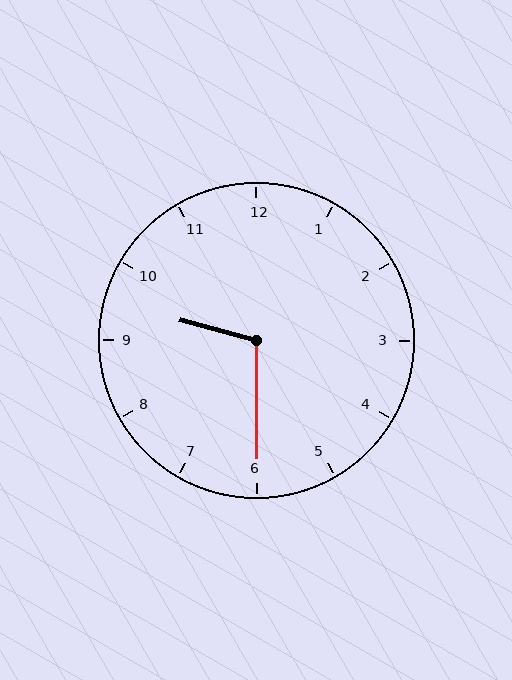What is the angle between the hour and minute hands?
Approximately 105 degrees.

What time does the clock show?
9:30.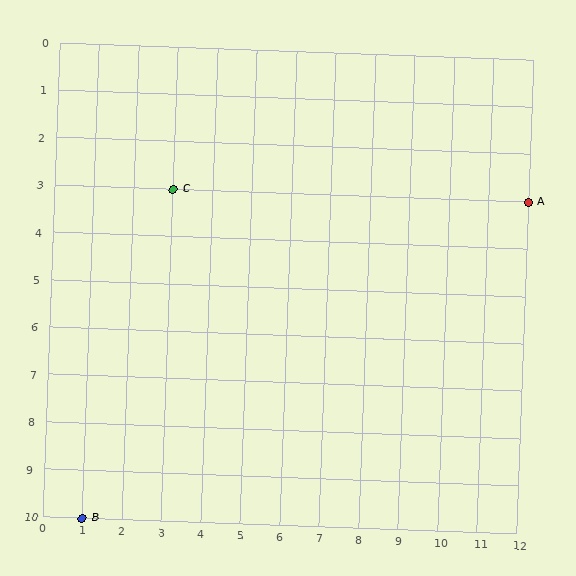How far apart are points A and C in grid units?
Points A and C are 9 columns apart.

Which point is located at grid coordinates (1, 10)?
Point B is at (1, 10).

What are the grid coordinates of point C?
Point C is at grid coordinates (3, 3).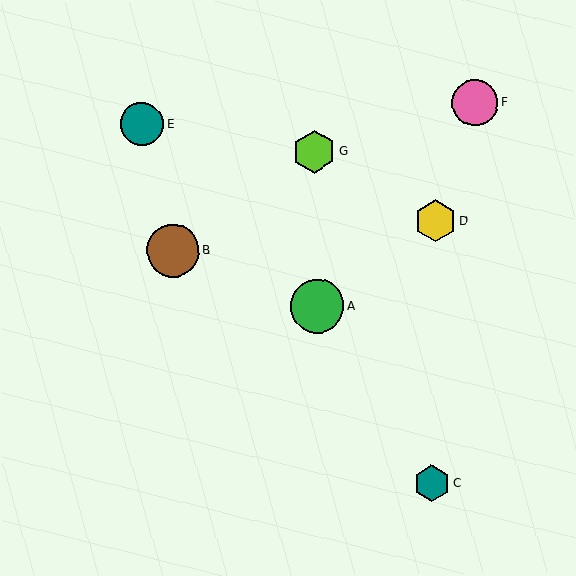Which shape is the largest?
The green circle (labeled A) is the largest.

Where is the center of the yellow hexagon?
The center of the yellow hexagon is at (435, 220).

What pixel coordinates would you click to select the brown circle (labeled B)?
Click at (173, 250) to select the brown circle B.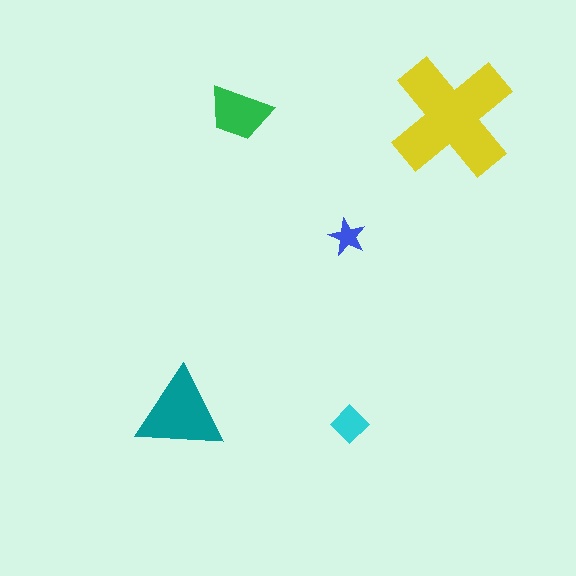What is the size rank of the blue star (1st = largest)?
5th.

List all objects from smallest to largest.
The blue star, the cyan diamond, the green trapezoid, the teal triangle, the yellow cross.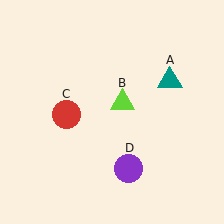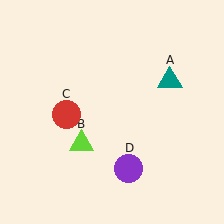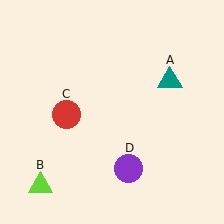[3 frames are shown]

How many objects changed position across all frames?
1 object changed position: lime triangle (object B).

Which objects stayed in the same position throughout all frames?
Teal triangle (object A) and red circle (object C) and purple circle (object D) remained stationary.